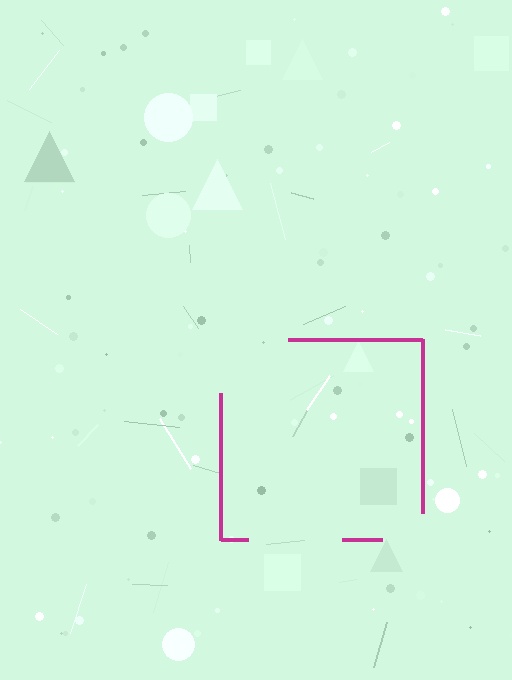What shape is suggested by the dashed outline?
The dashed outline suggests a square.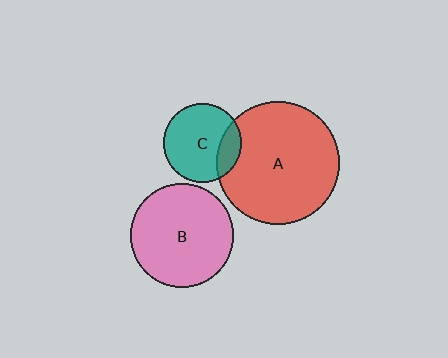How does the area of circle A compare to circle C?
Approximately 2.5 times.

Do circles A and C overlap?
Yes.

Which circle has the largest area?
Circle A (red).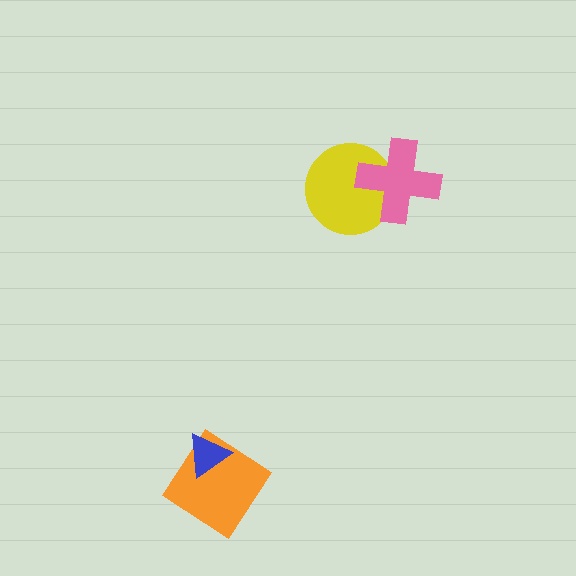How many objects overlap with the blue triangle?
1 object overlaps with the blue triangle.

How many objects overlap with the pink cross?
1 object overlaps with the pink cross.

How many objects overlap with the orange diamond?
1 object overlaps with the orange diamond.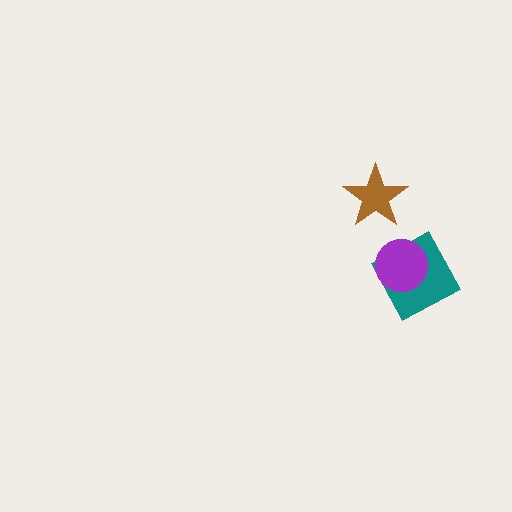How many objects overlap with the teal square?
1 object overlaps with the teal square.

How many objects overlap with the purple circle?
1 object overlaps with the purple circle.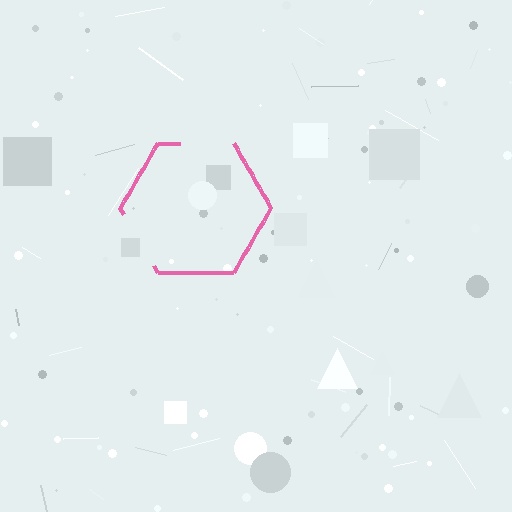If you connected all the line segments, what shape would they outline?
They would outline a hexagon.